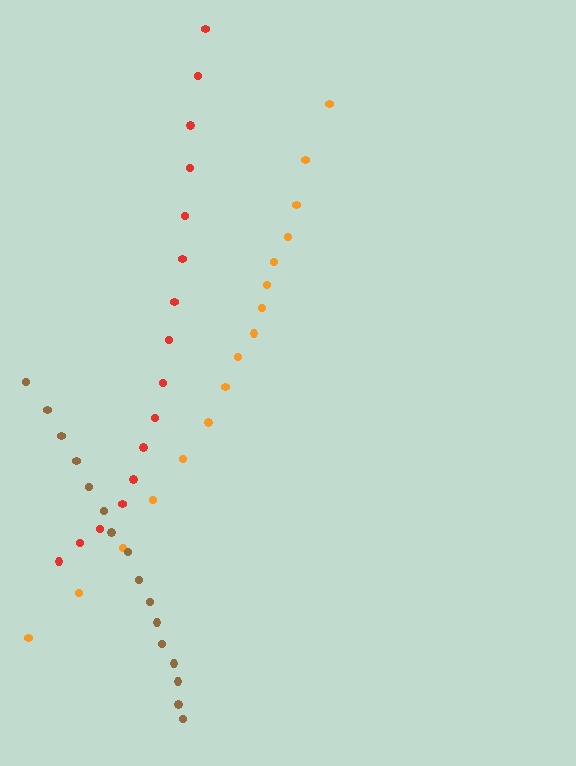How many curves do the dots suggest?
There are 3 distinct paths.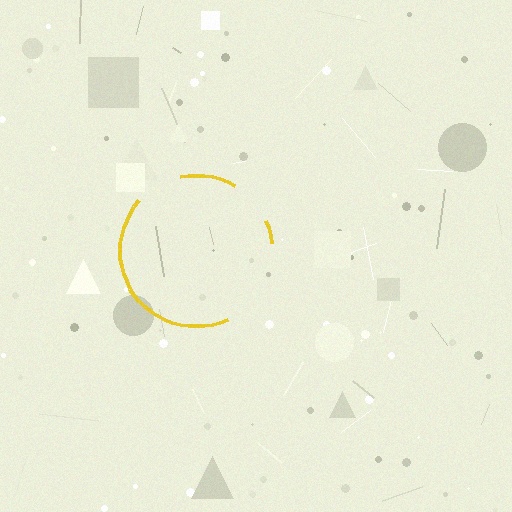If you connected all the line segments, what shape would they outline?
They would outline a circle.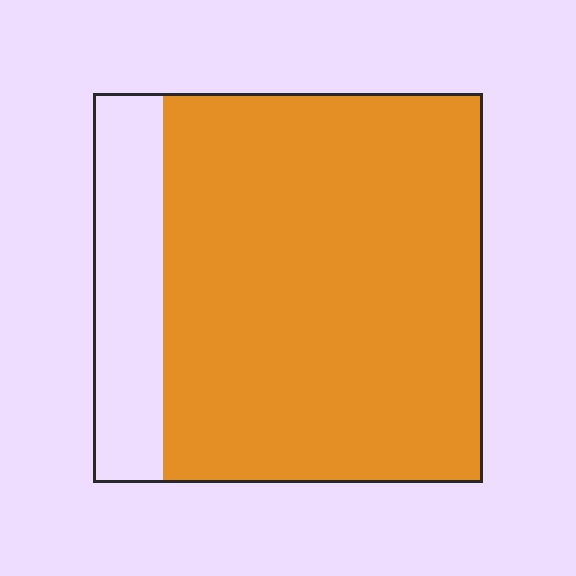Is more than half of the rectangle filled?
Yes.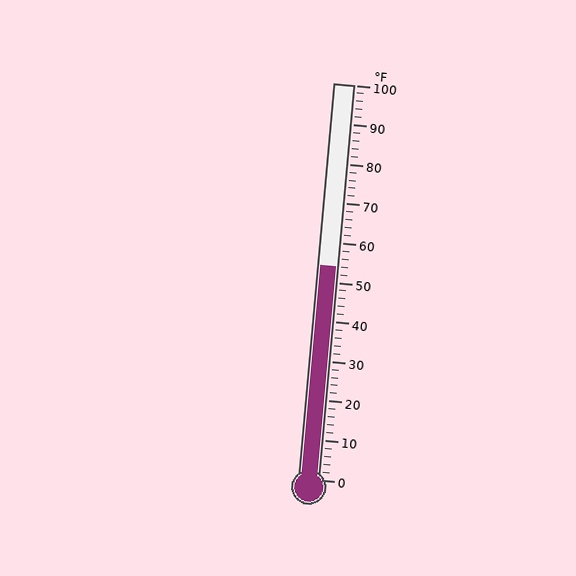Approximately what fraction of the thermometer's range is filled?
The thermometer is filled to approximately 55% of its range.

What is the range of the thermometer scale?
The thermometer scale ranges from 0°F to 100°F.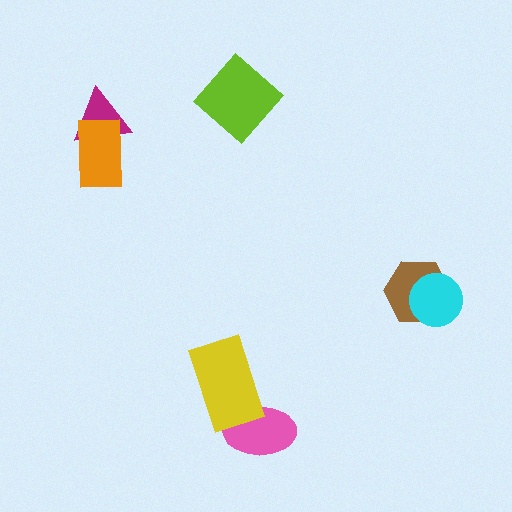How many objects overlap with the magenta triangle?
1 object overlaps with the magenta triangle.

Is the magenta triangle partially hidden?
Yes, it is partially covered by another shape.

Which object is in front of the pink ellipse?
The yellow rectangle is in front of the pink ellipse.